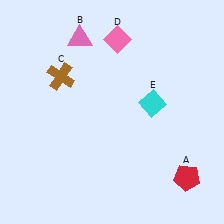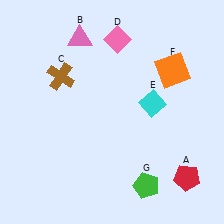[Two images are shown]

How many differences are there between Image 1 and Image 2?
There are 2 differences between the two images.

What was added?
An orange square (F), a green pentagon (G) were added in Image 2.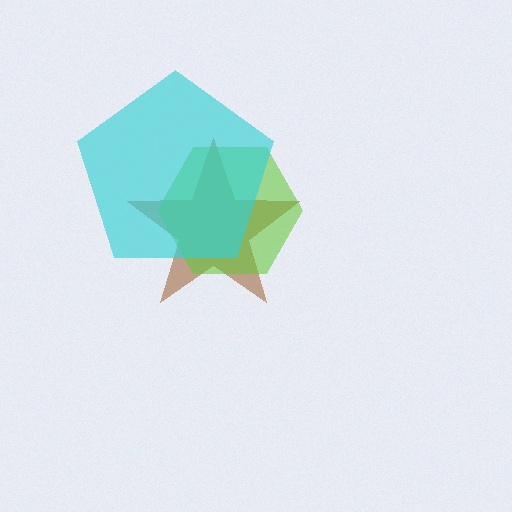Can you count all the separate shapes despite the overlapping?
Yes, there are 3 separate shapes.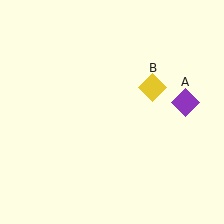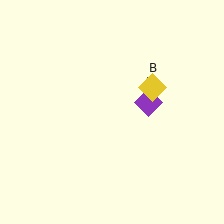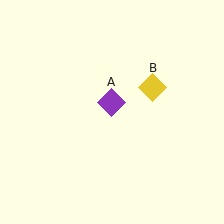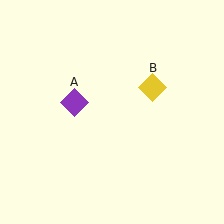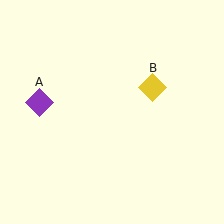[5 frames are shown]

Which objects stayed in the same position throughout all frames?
Yellow diamond (object B) remained stationary.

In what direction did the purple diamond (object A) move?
The purple diamond (object A) moved left.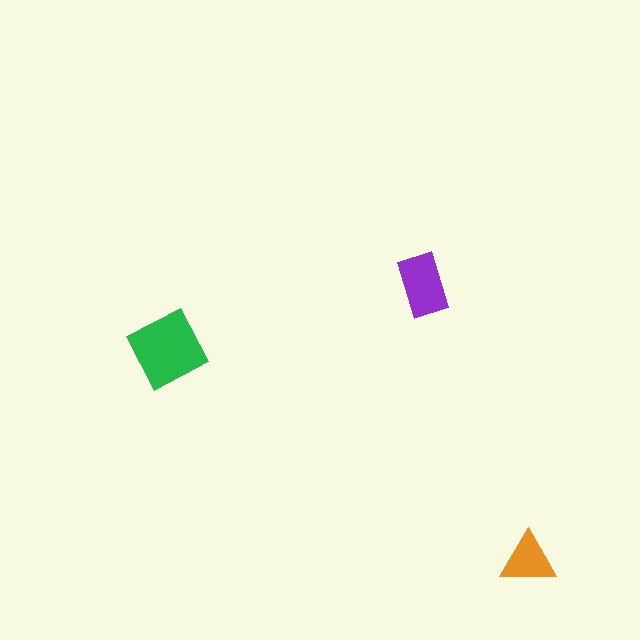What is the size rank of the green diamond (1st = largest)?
1st.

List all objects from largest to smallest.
The green diamond, the purple rectangle, the orange triangle.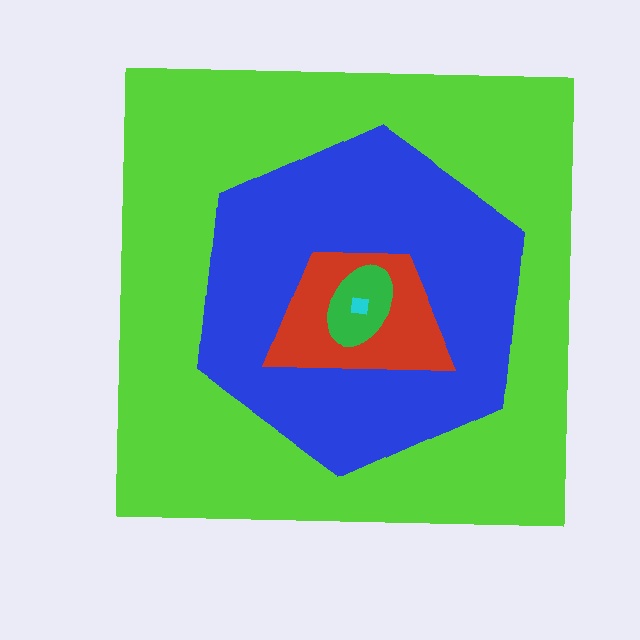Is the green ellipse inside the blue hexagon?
Yes.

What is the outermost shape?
The lime square.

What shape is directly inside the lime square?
The blue hexagon.